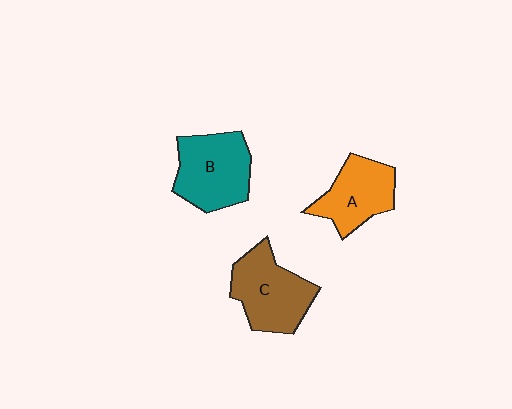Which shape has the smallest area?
Shape A (orange).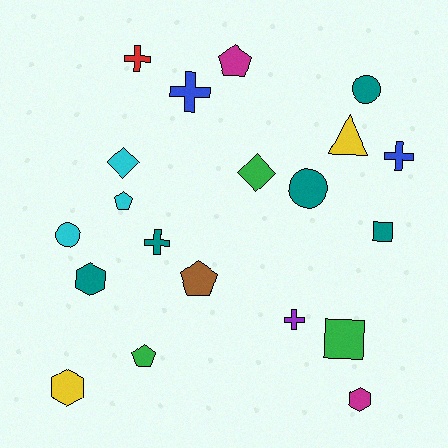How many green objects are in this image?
There are 3 green objects.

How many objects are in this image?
There are 20 objects.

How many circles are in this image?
There are 3 circles.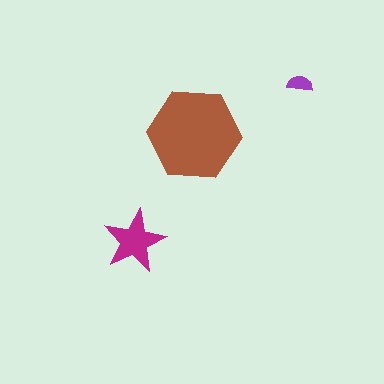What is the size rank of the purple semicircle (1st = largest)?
3rd.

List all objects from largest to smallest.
The brown hexagon, the magenta star, the purple semicircle.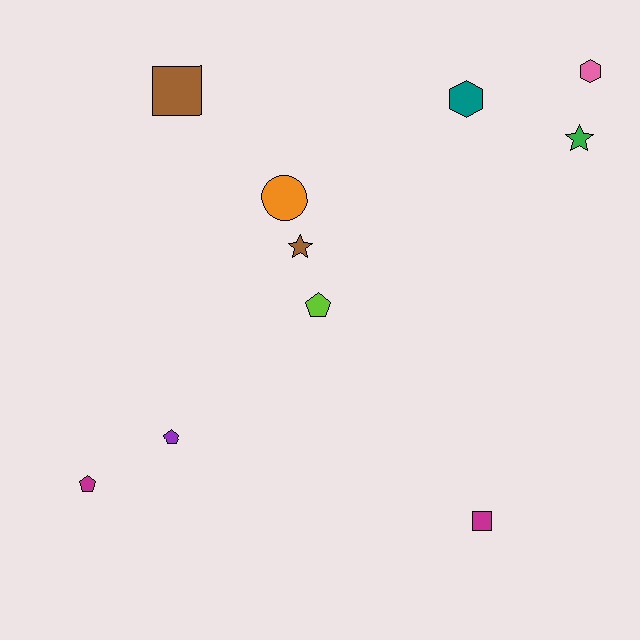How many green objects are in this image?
There is 1 green object.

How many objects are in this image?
There are 10 objects.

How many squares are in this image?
There are 2 squares.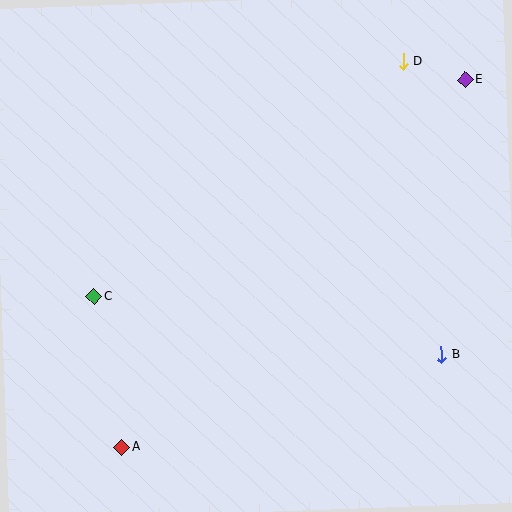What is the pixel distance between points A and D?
The distance between A and D is 478 pixels.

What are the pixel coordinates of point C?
Point C is at (94, 297).